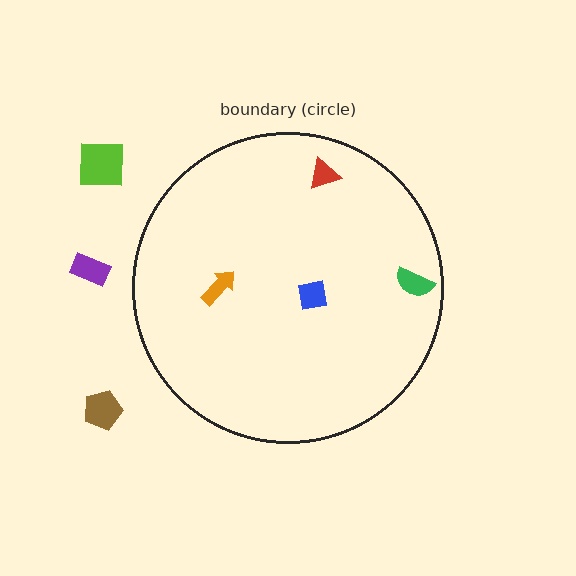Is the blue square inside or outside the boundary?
Inside.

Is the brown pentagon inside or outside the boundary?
Outside.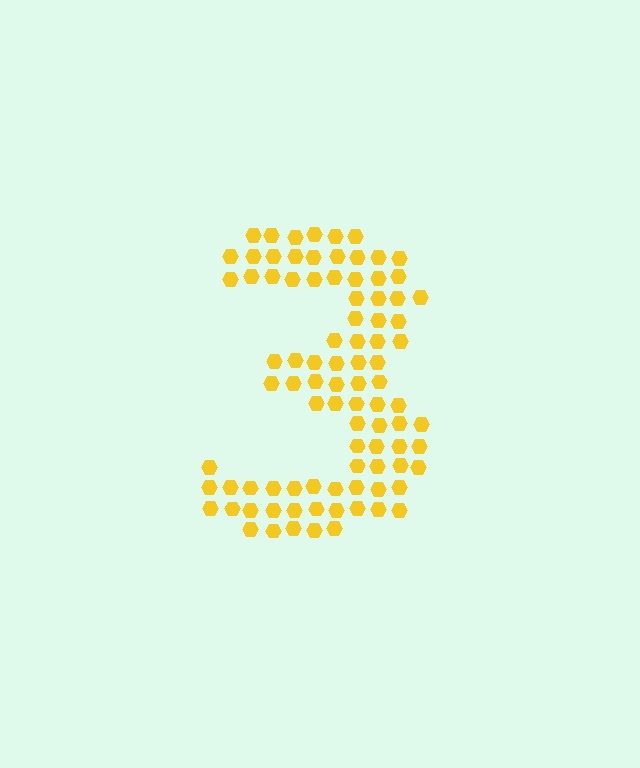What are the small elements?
The small elements are hexagons.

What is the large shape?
The large shape is the digit 3.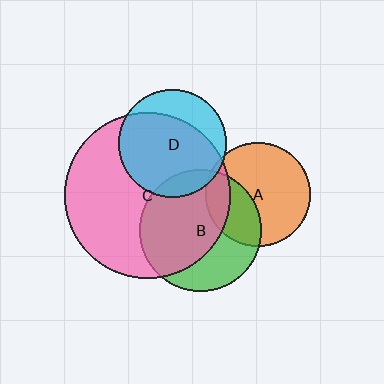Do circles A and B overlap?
Yes.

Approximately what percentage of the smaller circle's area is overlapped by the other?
Approximately 35%.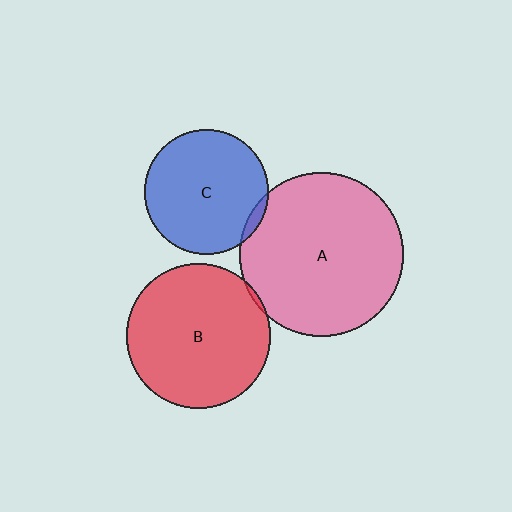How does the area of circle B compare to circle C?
Approximately 1.4 times.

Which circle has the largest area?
Circle A (pink).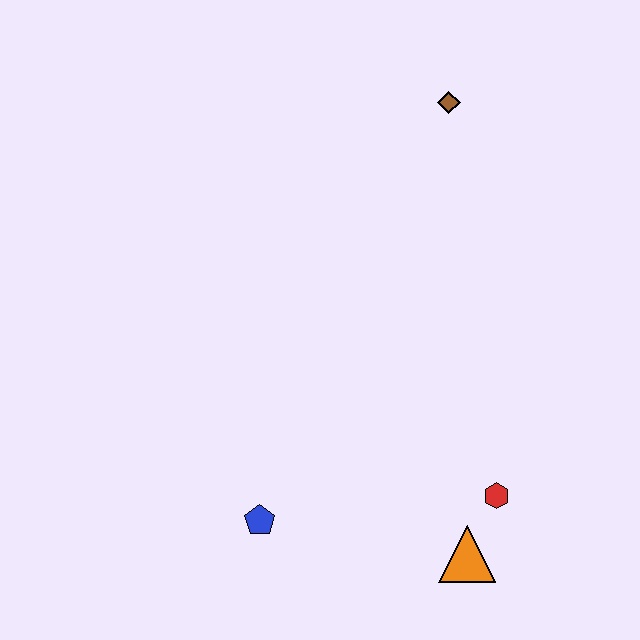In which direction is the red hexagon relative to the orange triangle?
The red hexagon is above the orange triangle.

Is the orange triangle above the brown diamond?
No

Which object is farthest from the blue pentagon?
The brown diamond is farthest from the blue pentagon.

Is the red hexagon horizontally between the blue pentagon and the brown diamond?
No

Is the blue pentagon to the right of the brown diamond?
No